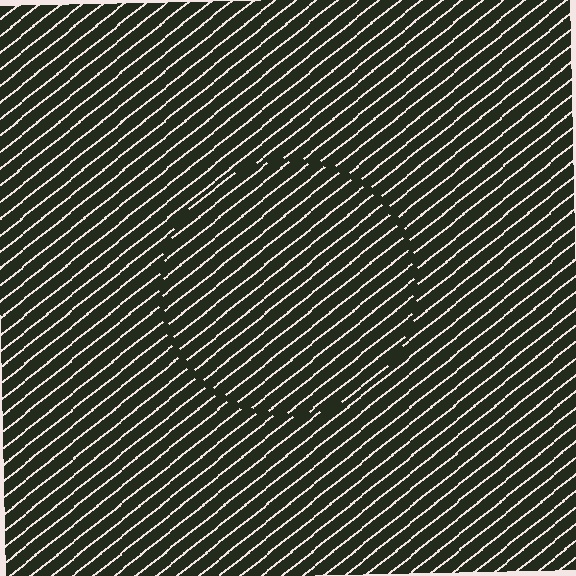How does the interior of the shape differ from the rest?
The interior of the shape contains the same grating, shifted by half a period — the contour is defined by the phase discontinuity where line-ends from the inner and outer gratings abut.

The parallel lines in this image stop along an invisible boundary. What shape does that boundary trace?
An illusory circle. The interior of the shape contains the same grating, shifted by half a period — the contour is defined by the phase discontinuity where line-ends from the inner and outer gratings abut.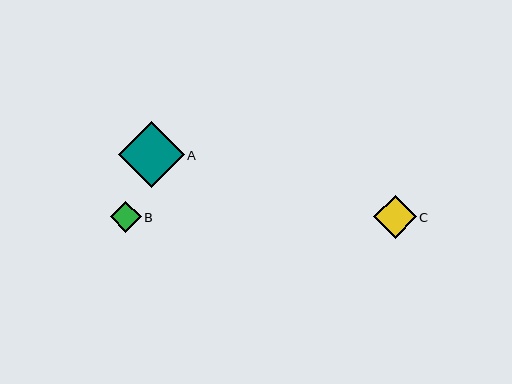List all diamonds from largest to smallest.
From largest to smallest: A, C, B.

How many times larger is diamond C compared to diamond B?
Diamond C is approximately 1.4 times the size of diamond B.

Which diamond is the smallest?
Diamond B is the smallest with a size of approximately 31 pixels.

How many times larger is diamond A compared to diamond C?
Diamond A is approximately 1.5 times the size of diamond C.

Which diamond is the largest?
Diamond A is the largest with a size of approximately 66 pixels.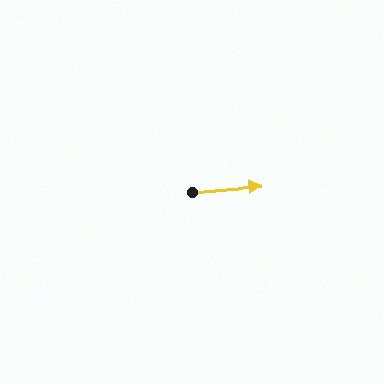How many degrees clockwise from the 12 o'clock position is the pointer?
Approximately 86 degrees.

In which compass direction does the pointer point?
East.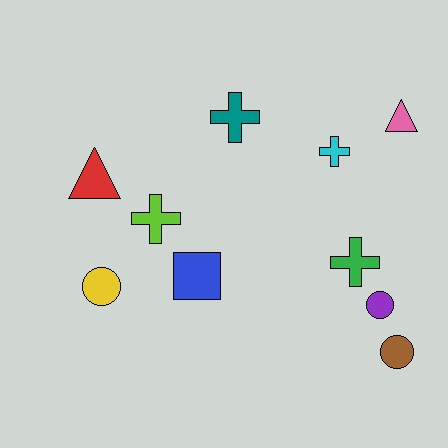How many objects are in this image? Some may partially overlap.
There are 10 objects.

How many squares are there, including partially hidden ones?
There is 1 square.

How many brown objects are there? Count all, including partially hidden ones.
There is 1 brown object.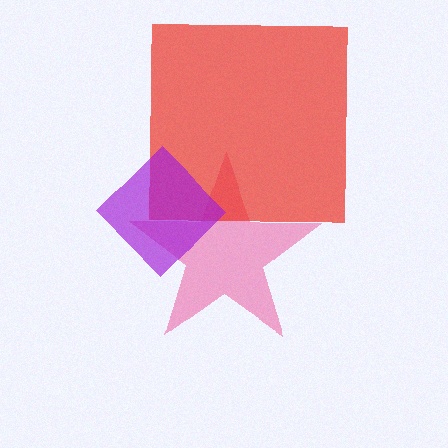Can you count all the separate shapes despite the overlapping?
Yes, there are 3 separate shapes.